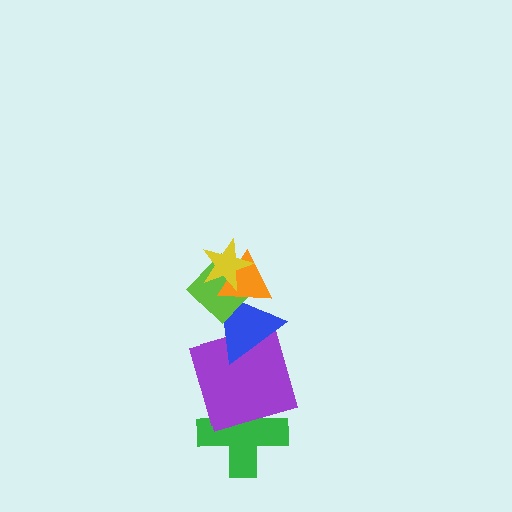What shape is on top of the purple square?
The blue triangle is on top of the purple square.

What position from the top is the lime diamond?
The lime diamond is 3rd from the top.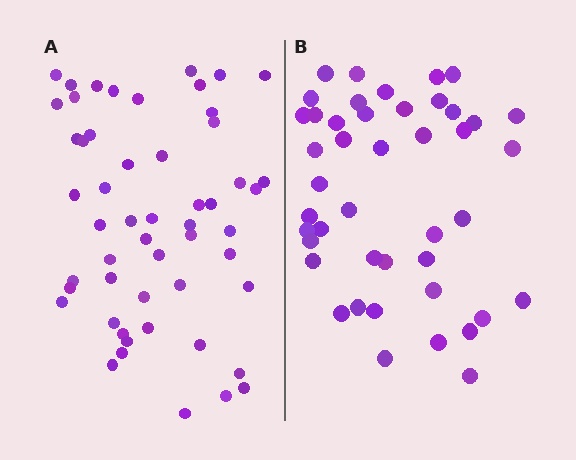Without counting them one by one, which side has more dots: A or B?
Region A (the left region) has more dots.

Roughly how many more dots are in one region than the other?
Region A has roughly 8 or so more dots than region B.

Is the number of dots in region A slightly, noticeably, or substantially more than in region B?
Region A has only slightly more — the two regions are fairly close. The ratio is roughly 1.2 to 1.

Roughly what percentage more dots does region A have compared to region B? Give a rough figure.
About 20% more.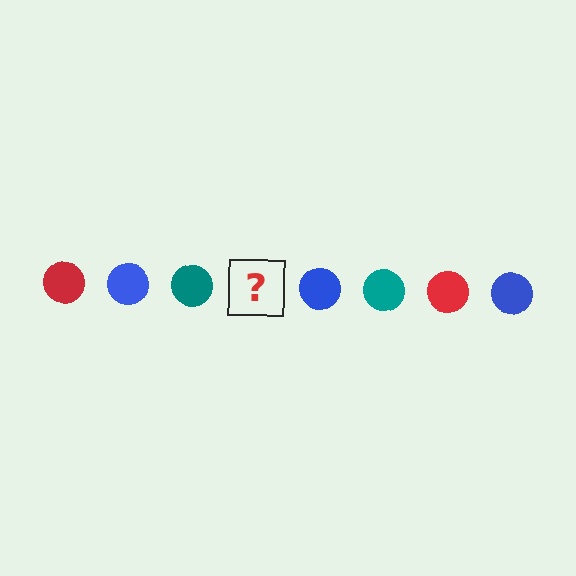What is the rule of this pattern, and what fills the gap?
The rule is that the pattern cycles through red, blue, teal circles. The gap should be filled with a red circle.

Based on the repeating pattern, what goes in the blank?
The blank should be a red circle.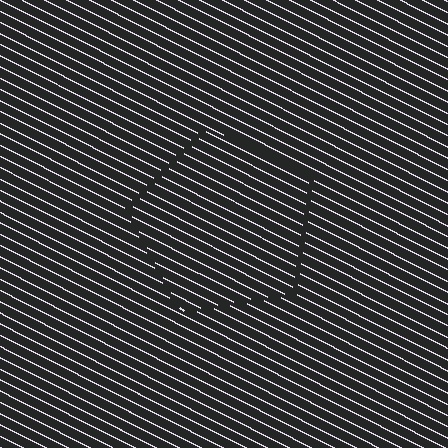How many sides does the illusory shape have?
5 sides — the line-ends trace a pentagon.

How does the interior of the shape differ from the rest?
The interior of the shape contains the same grating, shifted by half a period — the contour is defined by the phase discontinuity where line-ends from the inner and outer gratings abut.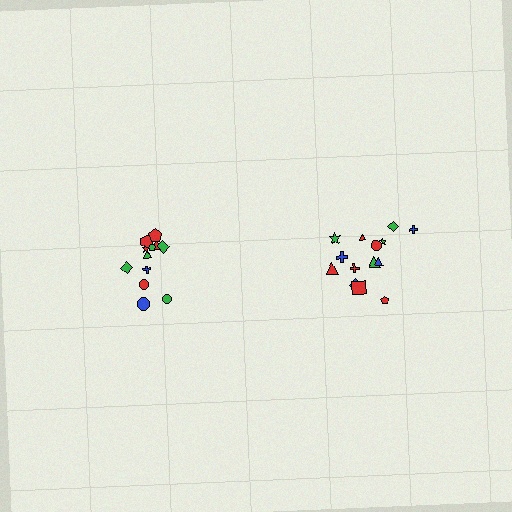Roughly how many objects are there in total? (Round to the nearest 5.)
Roughly 25 objects in total.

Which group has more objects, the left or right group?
The right group.